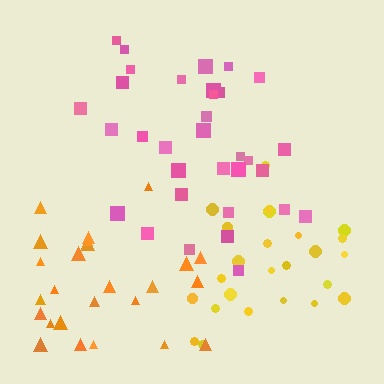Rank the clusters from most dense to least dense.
yellow, pink, orange.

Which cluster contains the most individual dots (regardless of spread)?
Pink (33).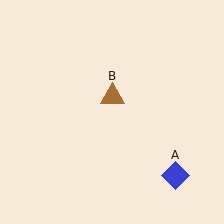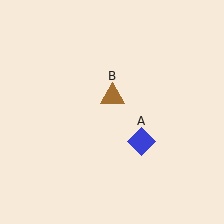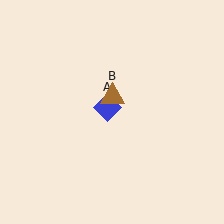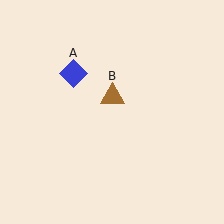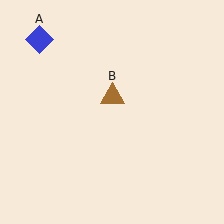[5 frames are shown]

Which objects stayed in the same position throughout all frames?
Brown triangle (object B) remained stationary.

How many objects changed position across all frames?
1 object changed position: blue diamond (object A).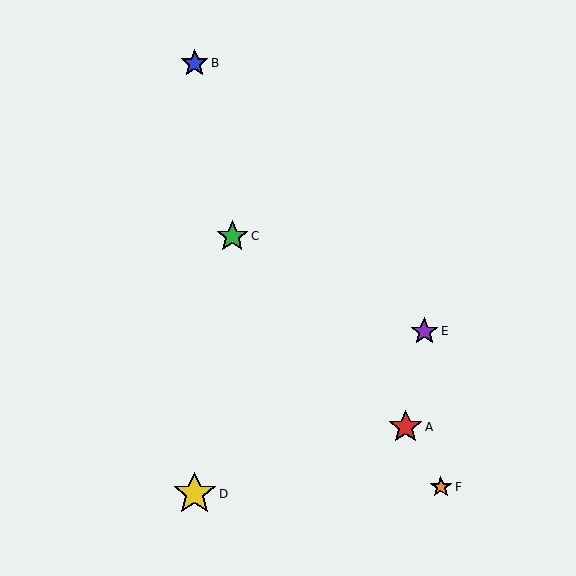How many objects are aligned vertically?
2 objects (B, D) are aligned vertically.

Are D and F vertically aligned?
No, D is at x≈195 and F is at x≈441.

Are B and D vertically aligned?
Yes, both are at x≈195.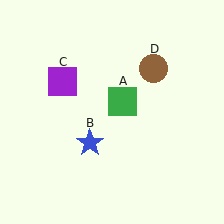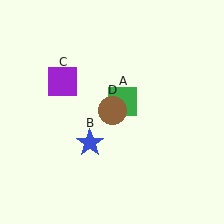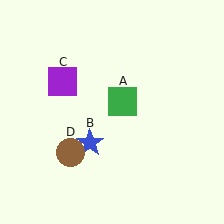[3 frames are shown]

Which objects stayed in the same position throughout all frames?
Green square (object A) and blue star (object B) and purple square (object C) remained stationary.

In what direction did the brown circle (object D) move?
The brown circle (object D) moved down and to the left.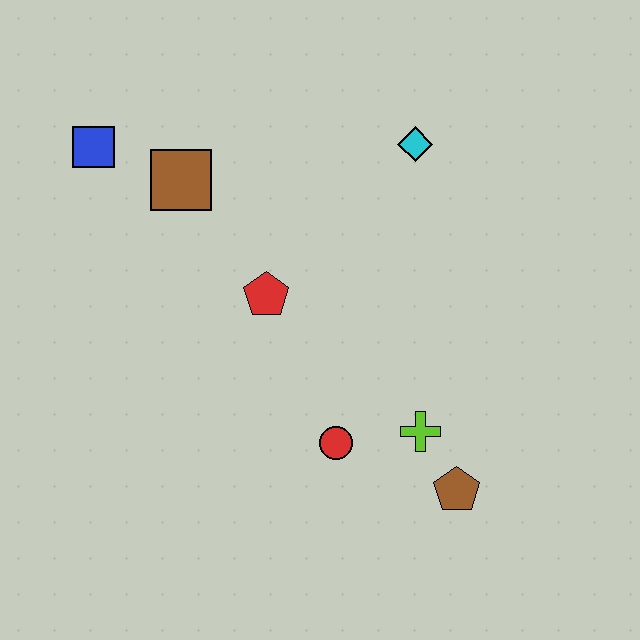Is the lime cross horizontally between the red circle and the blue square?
No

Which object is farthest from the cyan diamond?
The brown pentagon is farthest from the cyan diamond.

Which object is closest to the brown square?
The blue square is closest to the brown square.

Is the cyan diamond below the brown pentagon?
No